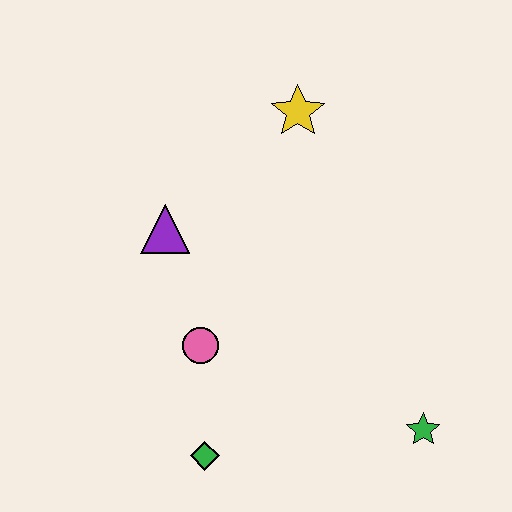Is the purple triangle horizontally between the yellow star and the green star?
No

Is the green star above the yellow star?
No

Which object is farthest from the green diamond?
The yellow star is farthest from the green diamond.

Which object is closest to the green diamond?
The pink circle is closest to the green diamond.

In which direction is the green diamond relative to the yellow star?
The green diamond is below the yellow star.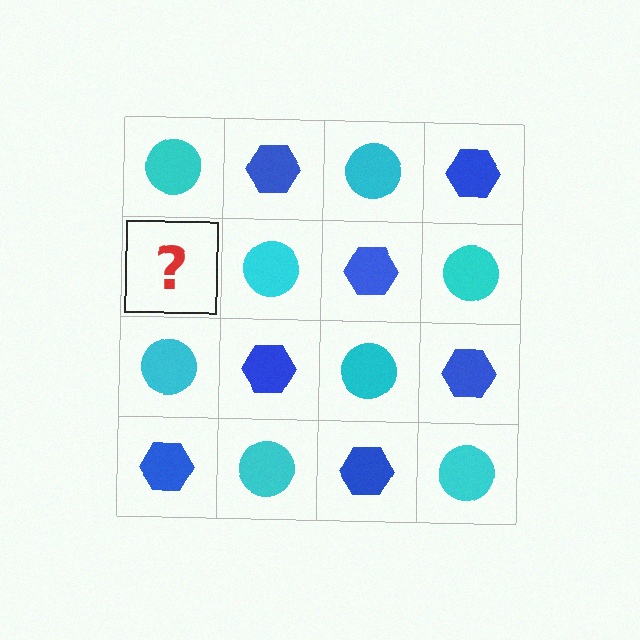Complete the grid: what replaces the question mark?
The question mark should be replaced with a blue hexagon.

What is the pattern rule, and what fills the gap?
The rule is that it alternates cyan circle and blue hexagon in a checkerboard pattern. The gap should be filled with a blue hexagon.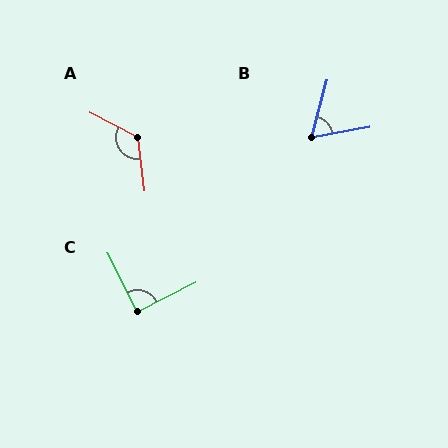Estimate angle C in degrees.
Approximately 89 degrees.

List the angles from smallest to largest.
B (64°), C (89°), A (124°).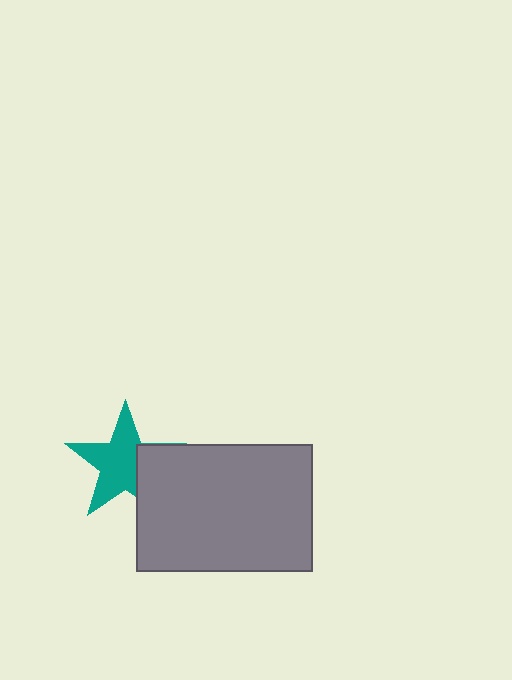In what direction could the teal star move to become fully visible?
The teal star could move left. That would shift it out from behind the gray rectangle entirely.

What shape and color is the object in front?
The object in front is a gray rectangle.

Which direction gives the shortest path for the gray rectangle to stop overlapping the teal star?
Moving right gives the shortest separation.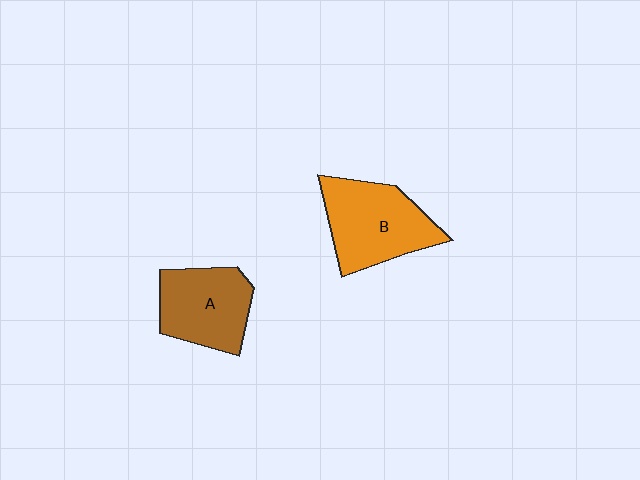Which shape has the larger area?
Shape B (orange).